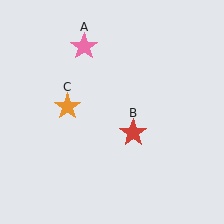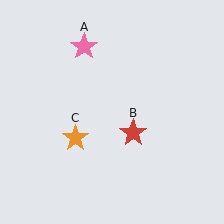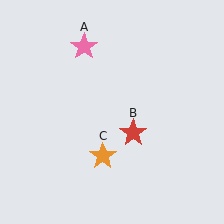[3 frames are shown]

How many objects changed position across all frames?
1 object changed position: orange star (object C).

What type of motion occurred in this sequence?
The orange star (object C) rotated counterclockwise around the center of the scene.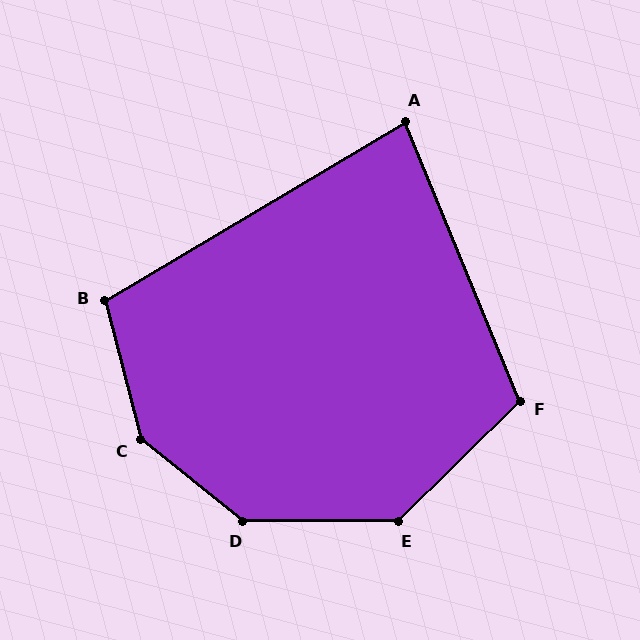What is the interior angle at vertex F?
Approximately 112 degrees (obtuse).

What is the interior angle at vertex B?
Approximately 107 degrees (obtuse).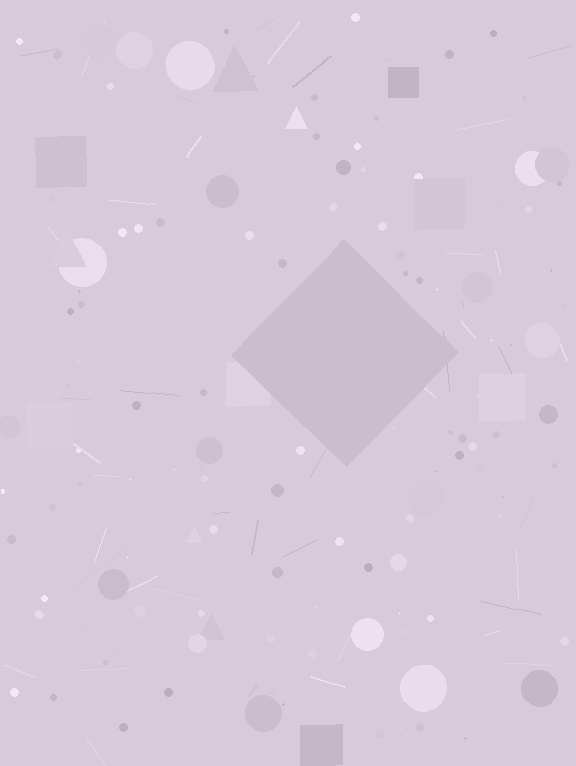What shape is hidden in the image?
A diamond is hidden in the image.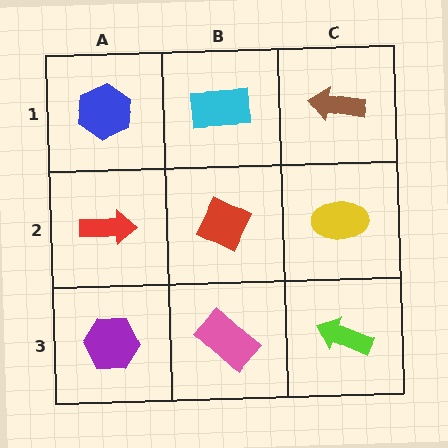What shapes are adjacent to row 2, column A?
A blue hexagon (row 1, column A), a purple hexagon (row 3, column A), a red diamond (row 2, column B).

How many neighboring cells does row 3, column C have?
2.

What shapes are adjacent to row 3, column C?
A yellow ellipse (row 2, column C), a pink rectangle (row 3, column B).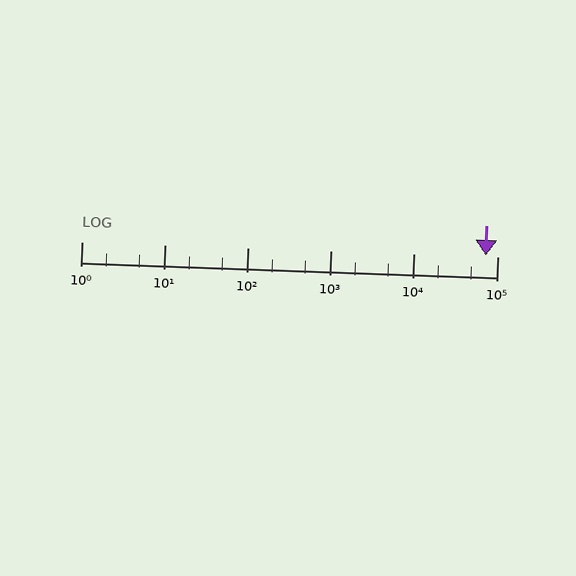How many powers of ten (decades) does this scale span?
The scale spans 5 decades, from 1 to 100000.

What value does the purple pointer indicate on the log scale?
The pointer indicates approximately 73000.